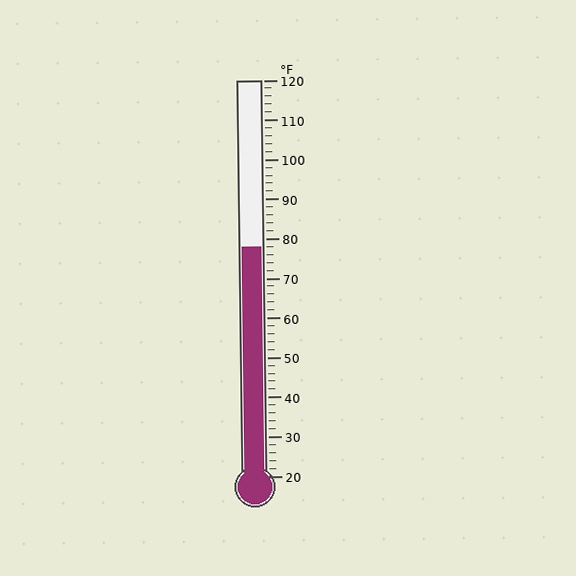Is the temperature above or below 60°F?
The temperature is above 60°F.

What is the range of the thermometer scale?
The thermometer scale ranges from 20°F to 120°F.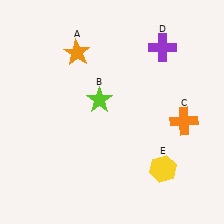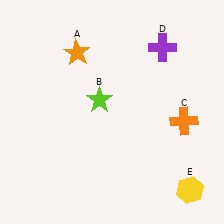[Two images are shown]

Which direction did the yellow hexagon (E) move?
The yellow hexagon (E) moved right.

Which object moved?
The yellow hexagon (E) moved right.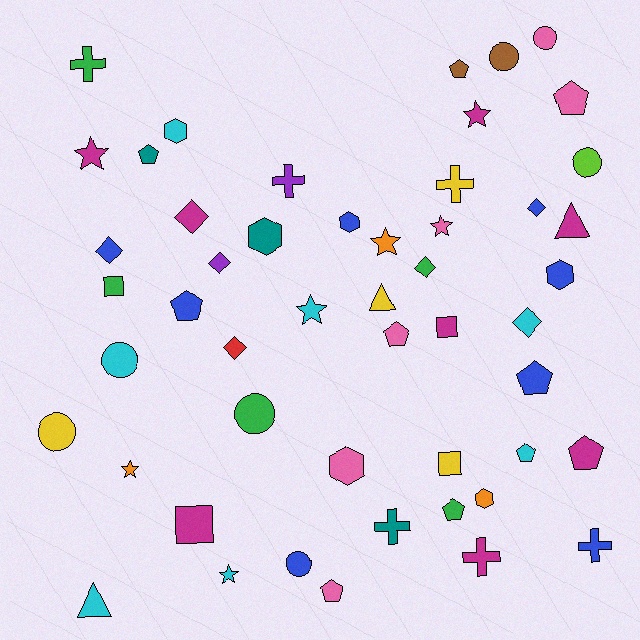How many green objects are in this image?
There are 5 green objects.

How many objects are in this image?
There are 50 objects.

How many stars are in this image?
There are 7 stars.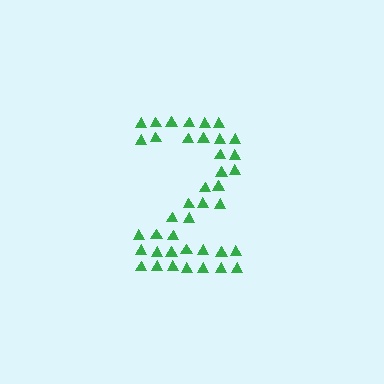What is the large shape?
The large shape is the digit 2.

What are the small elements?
The small elements are triangles.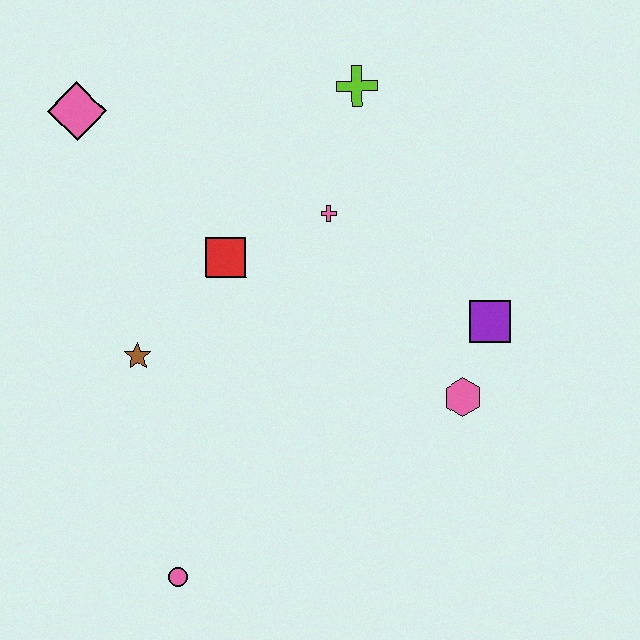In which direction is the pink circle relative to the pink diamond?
The pink circle is below the pink diamond.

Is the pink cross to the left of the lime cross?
Yes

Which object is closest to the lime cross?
The pink cross is closest to the lime cross.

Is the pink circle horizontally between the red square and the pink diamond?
Yes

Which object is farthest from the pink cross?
The pink circle is farthest from the pink cross.